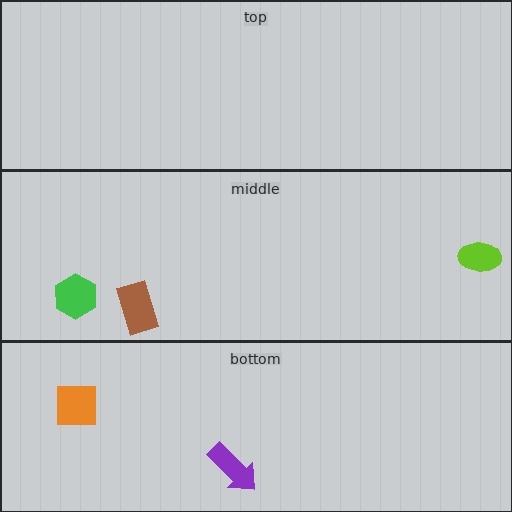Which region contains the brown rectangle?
The middle region.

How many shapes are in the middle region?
3.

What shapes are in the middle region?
The lime ellipse, the brown rectangle, the green hexagon.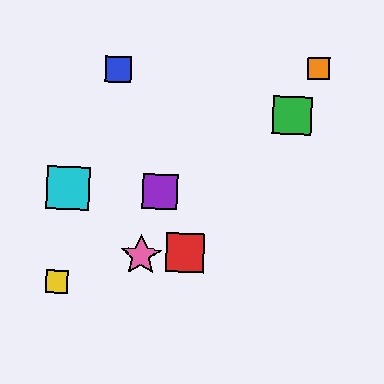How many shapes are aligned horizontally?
2 shapes (the purple square, the cyan square) are aligned horizontally.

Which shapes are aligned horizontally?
The purple square, the cyan square are aligned horizontally.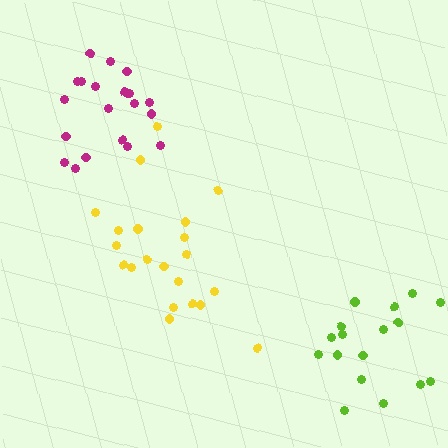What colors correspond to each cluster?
The clusters are colored: magenta, yellow, lime.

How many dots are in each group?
Group 1: 21 dots, Group 2: 21 dots, Group 3: 17 dots (59 total).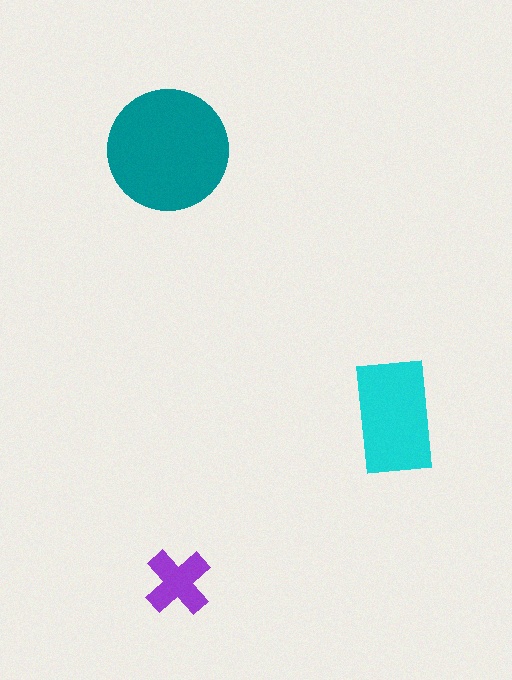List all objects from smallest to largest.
The purple cross, the cyan rectangle, the teal circle.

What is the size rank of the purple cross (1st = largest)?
3rd.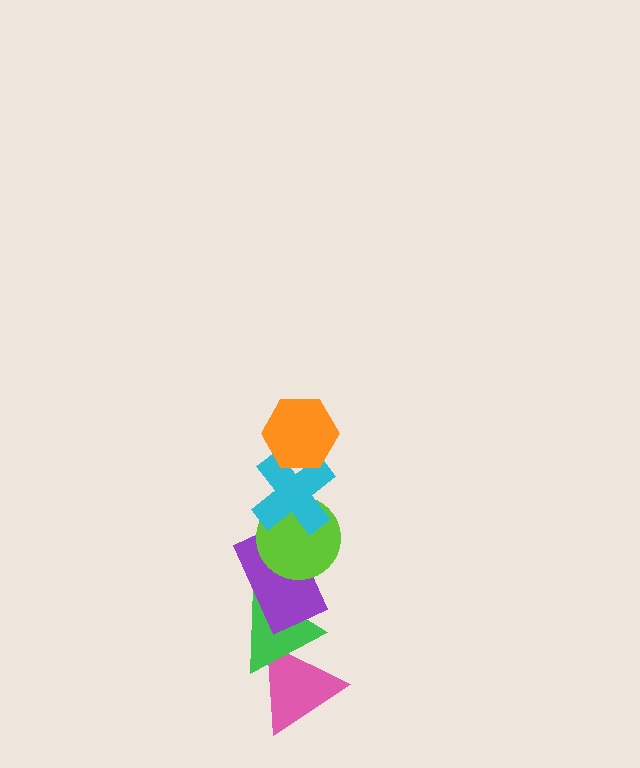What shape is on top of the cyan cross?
The orange hexagon is on top of the cyan cross.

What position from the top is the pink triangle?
The pink triangle is 6th from the top.